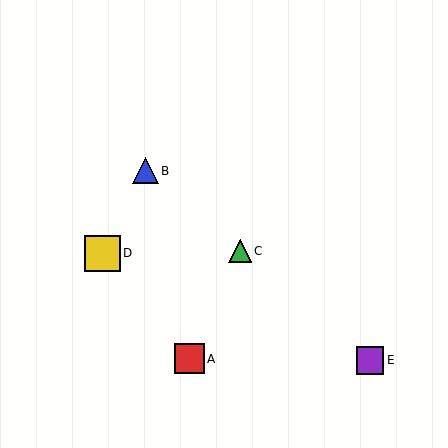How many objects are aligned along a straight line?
3 objects (B, C, E) are aligned along a straight line.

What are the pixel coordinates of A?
Object A is at (189, 359).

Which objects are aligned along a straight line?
Objects B, C, E are aligned along a straight line.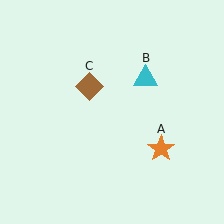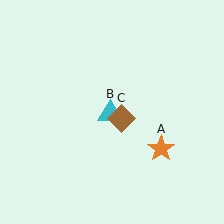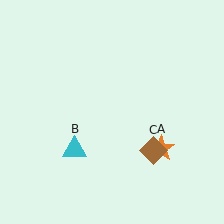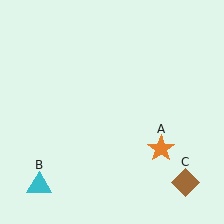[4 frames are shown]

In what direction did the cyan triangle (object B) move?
The cyan triangle (object B) moved down and to the left.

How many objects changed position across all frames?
2 objects changed position: cyan triangle (object B), brown diamond (object C).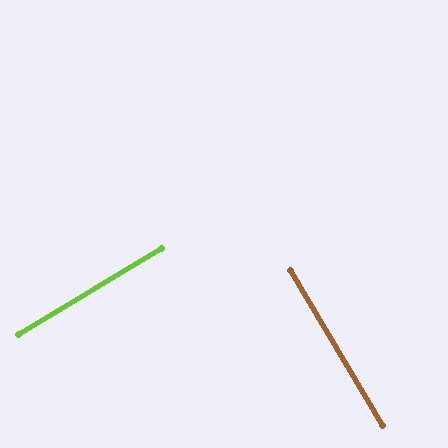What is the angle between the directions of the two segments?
Approximately 90 degrees.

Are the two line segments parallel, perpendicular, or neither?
Perpendicular — they meet at approximately 90°.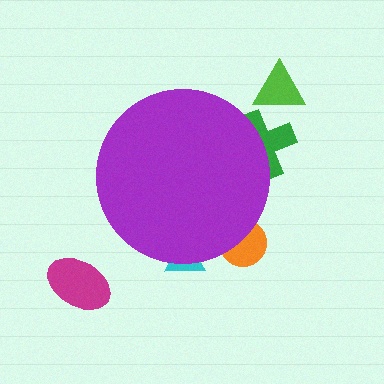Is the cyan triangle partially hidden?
Yes, the cyan triangle is partially hidden behind the purple circle.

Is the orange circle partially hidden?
Yes, the orange circle is partially hidden behind the purple circle.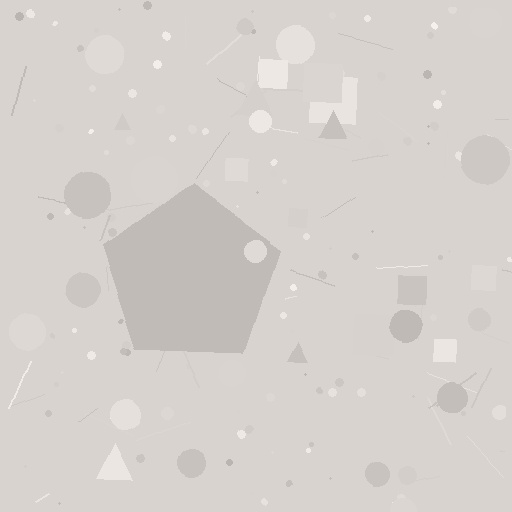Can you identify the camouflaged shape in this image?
The camouflaged shape is a pentagon.